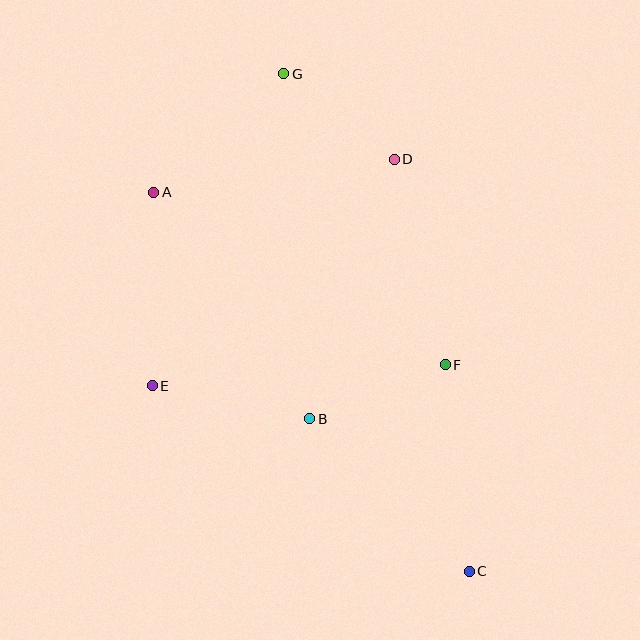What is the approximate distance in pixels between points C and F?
The distance between C and F is approximately 208 pixels.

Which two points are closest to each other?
Points D and G are closest to each other.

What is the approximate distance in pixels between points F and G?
The distance between F and G is approximately 333 pixels.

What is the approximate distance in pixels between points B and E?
The distance between B and E is approximately 161 pixels.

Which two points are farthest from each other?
Points C and G are farthest from each other.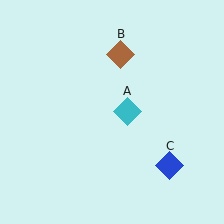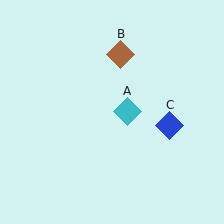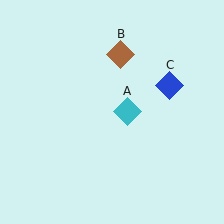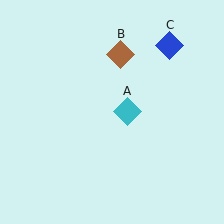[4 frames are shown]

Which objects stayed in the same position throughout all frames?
Cyan diamond (object A) and brown diamond (object B) remained stationary.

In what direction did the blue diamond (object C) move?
The blue diamond (object C) moved up.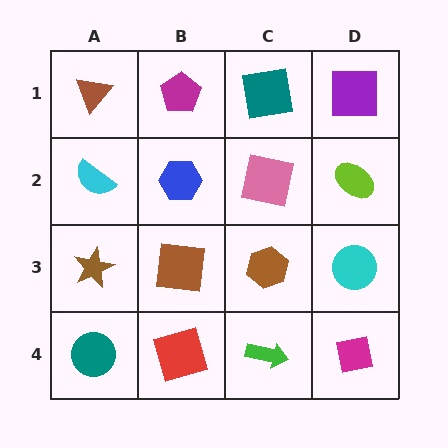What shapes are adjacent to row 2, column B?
A magenta pentagon (row 1, column B), a brown square (row 3, column B), a cyan semicircle (row 2, column A), a pink square (row 2, column C).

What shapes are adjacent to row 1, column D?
A lime ellipse (row 2, column D), a teal square (row 1, column C).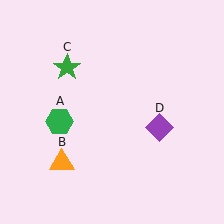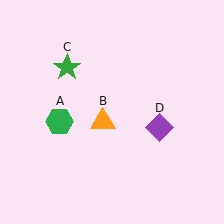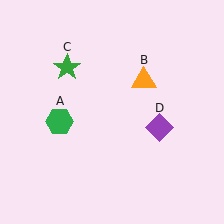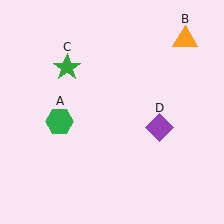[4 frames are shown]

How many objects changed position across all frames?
1 object changed position: orange triangle (object B).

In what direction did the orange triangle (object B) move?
The orange triangle (object B) moved up and to the right.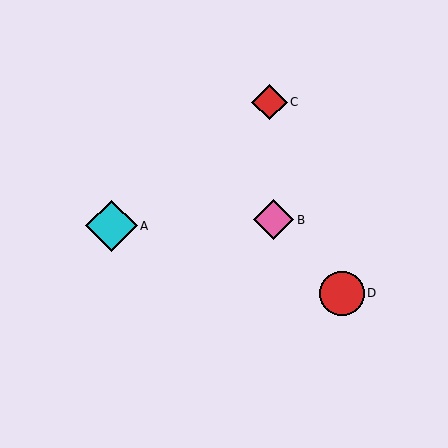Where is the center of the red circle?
The center of the red circle is at (342, 293).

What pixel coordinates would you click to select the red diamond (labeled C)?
Click at (269, 102) to select the red diamond C.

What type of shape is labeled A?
Shape A is a cyan diamond.